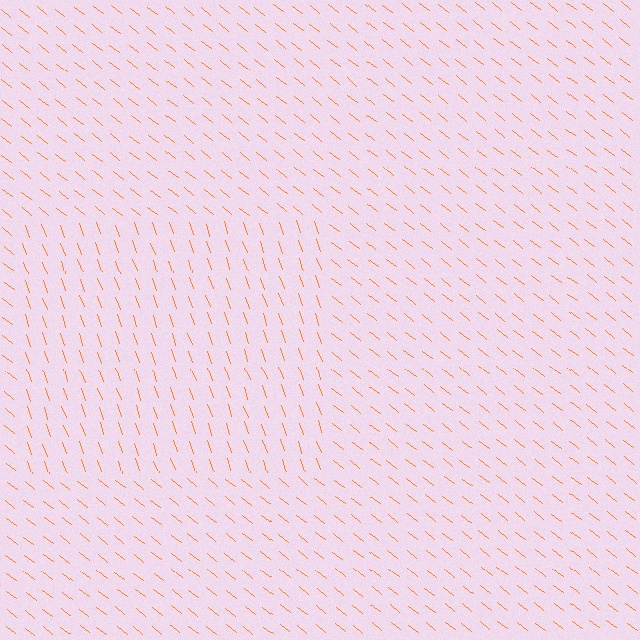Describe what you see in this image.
The image is filled with small orange line segments. A rectangle region in the image has lines oriented differently from the surrounding lines, creating a visible texture boundary.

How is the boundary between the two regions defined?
The boundary is defined purely by a change in line orientation (approximately 32 degrees difference). All lines are the same color and thickness.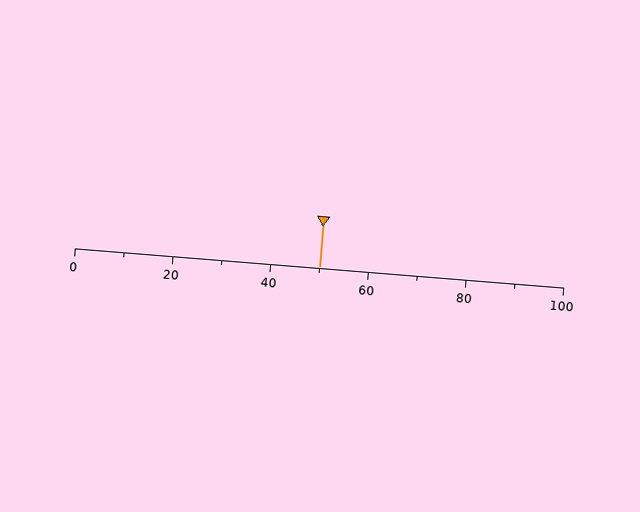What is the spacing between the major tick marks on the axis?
The major ticks are spaced 20 apart.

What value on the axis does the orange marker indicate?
The marker indicates approximately 50.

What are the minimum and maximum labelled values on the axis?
The axis runs from 0 to 100.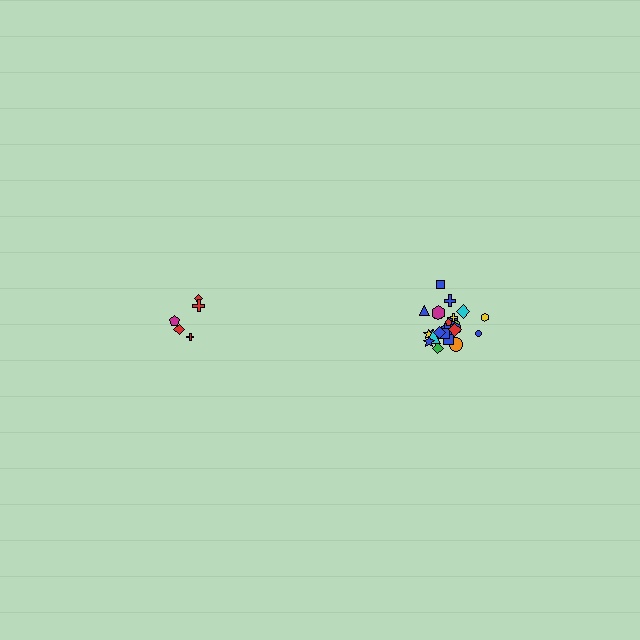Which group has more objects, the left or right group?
The right group.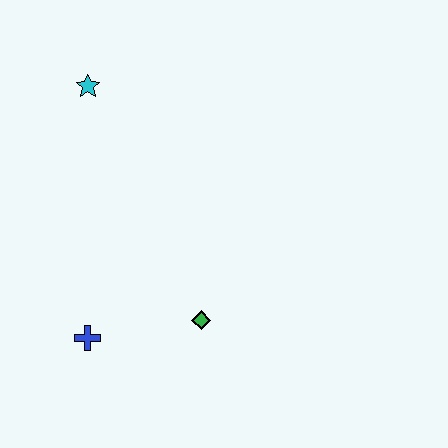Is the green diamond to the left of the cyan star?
No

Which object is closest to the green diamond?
The blue cross is closest to the green diamond.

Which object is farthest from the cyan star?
The green diamond is farthest from the cyan star.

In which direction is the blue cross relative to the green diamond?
The blue cross is to the left of the green diamond.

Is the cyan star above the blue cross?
Yes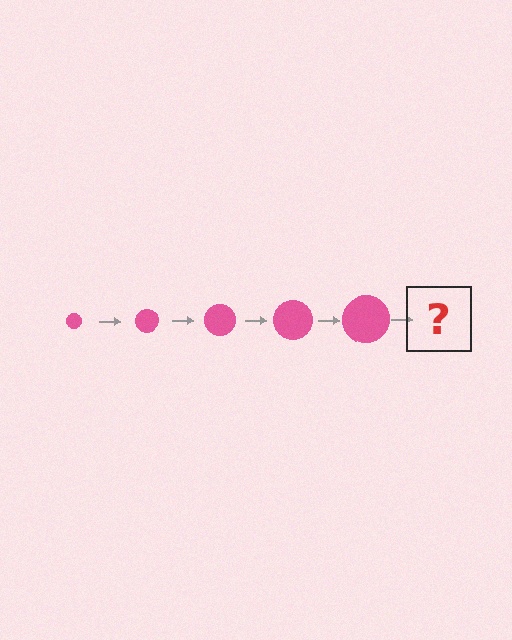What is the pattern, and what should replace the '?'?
The pattern is that the circle gets progressively larger each step. The '?' should be a pink circle, larger than the previous one.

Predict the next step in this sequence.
The next step is a pink circle, larger than the previous one.